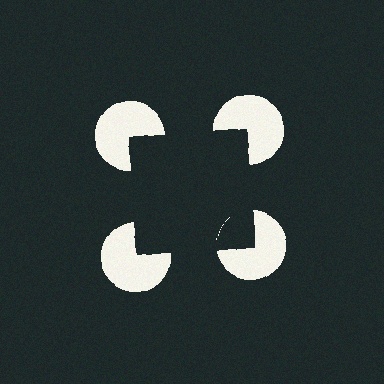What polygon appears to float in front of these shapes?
An illusory square — its edges are inferred from the aligned wedge cuts in the pac-man discs, not physically drawn.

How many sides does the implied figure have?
4 sides.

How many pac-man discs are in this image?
There are 4 — one at each vertex of the illusory square.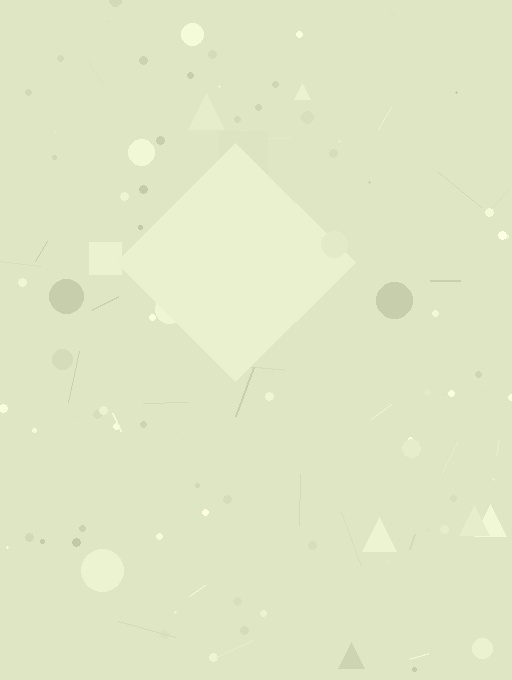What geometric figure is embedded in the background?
A diamond is embedded in the background.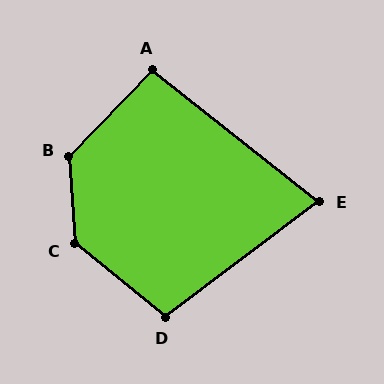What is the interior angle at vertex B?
Approximately 132 degrees (obtuse).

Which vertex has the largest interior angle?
C, at approximately 133 degrees.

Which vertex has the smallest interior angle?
E, at approximately 75 degrees.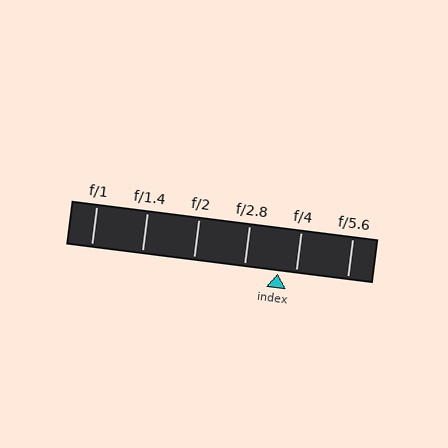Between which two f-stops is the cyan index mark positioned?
The index mark is between f/2.8 and f/4.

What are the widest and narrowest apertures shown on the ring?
The widest aperture shown is f/1 and the narrowest is f/5.6.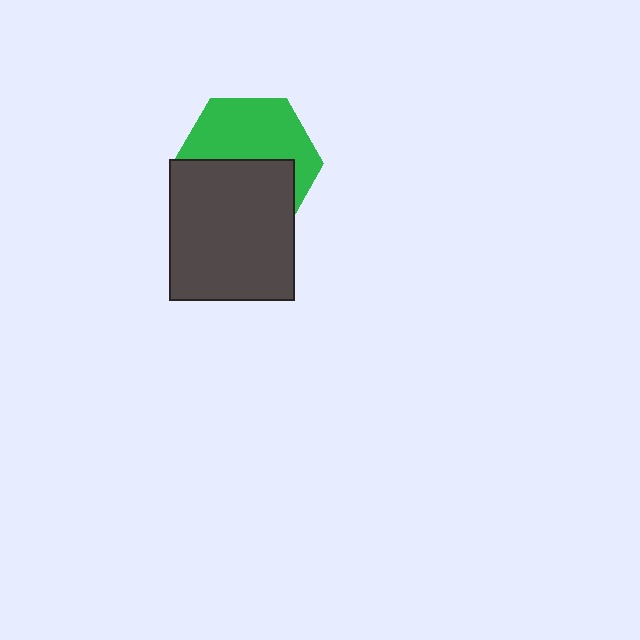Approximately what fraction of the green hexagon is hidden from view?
Roughly 49% of the green hexagon is hidden behind the dark gray rectangle.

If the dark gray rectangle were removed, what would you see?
You would see the complete green hexagon.